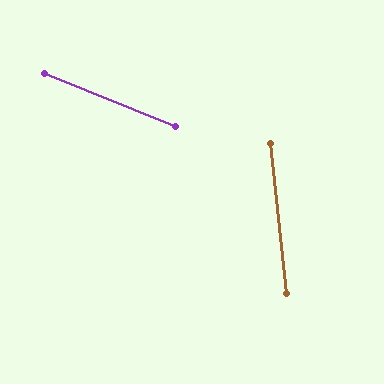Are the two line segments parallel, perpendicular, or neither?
Neither parallel nor perpendicular — they differ by about 62°.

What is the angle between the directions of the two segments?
Approximately 62 degrees.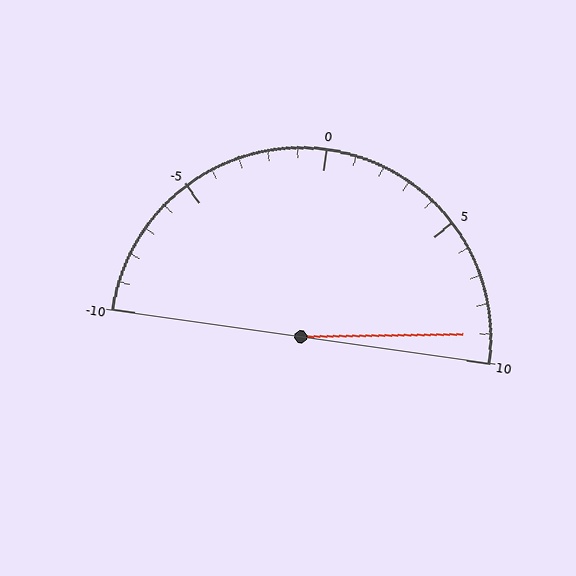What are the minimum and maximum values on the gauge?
The gauge ranges from -10 to 10.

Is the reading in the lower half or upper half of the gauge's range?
The reading is in the upper half of the range (-10 to 10).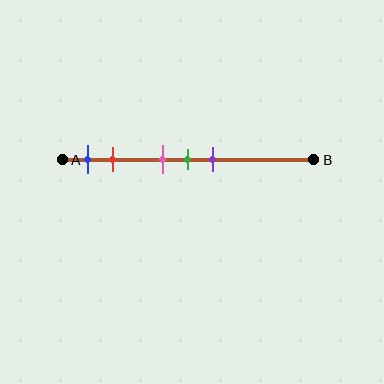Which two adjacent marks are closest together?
The pink and green marks are the closest adjacent pair.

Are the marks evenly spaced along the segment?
No, the marks are not evenly spaced.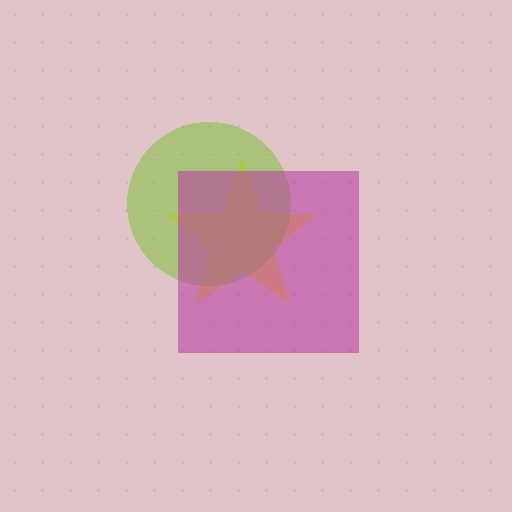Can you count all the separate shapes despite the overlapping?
Yes, there are 3 separate shapes.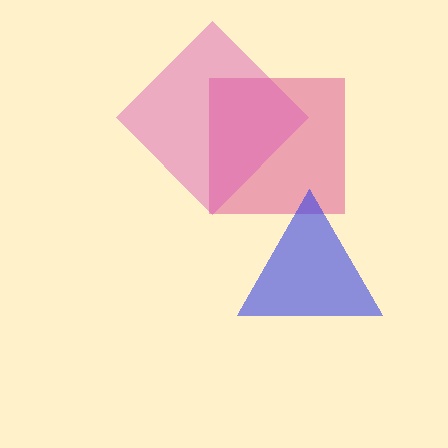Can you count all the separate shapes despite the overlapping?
Yes, there are 3 separate shapes.